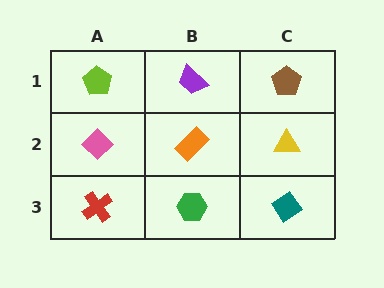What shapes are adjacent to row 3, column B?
An orange rectangle (row 2, column B), a red cross (row 3, column A), a teal diamond (row 3, column C).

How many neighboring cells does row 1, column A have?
2.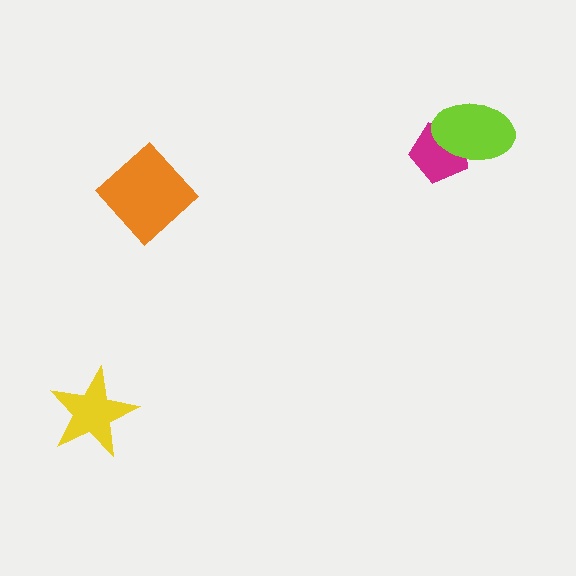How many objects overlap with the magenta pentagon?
1 object overlaps with the magenta pentagon.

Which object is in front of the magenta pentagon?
The lime ellipse is in front of the magenta pentagon.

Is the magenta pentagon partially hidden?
Yes, it is partially covered by another shape.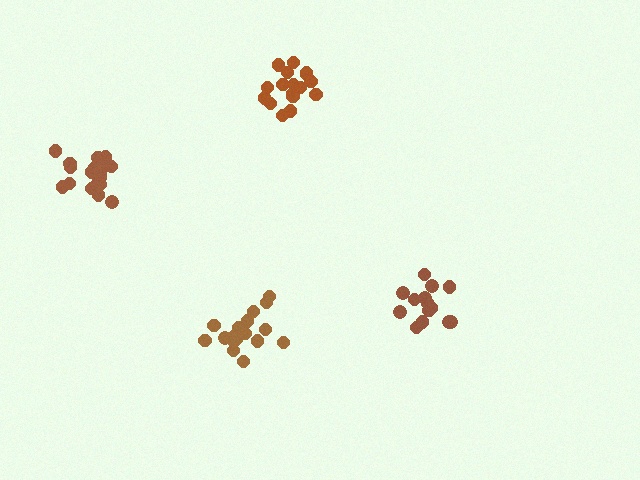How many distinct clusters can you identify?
There are 4 distinct clusters.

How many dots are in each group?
Group 1: 15 dots, Group 2: 17 dots, Group 3: 17 dots, Group 4: 18 dots (67 total).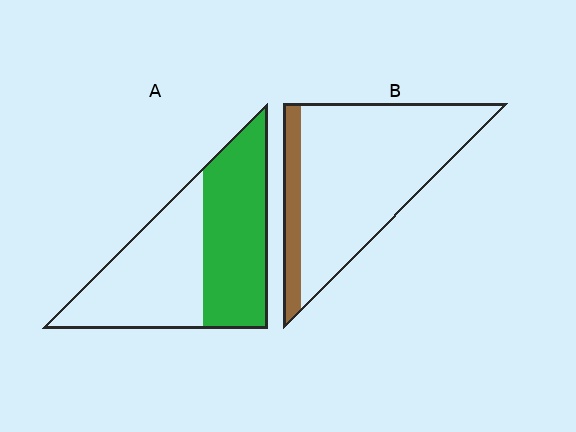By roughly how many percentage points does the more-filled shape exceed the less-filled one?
By roughly 35 percentage points (A over B).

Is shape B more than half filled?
No.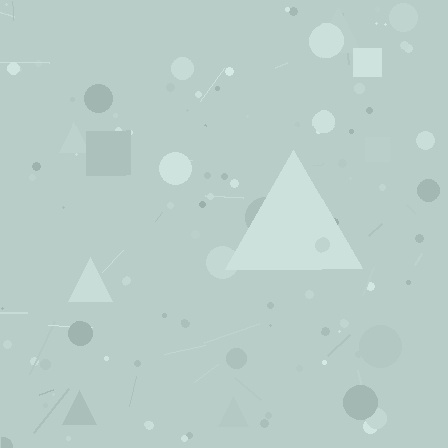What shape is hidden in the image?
A triangle is hidden in the image.